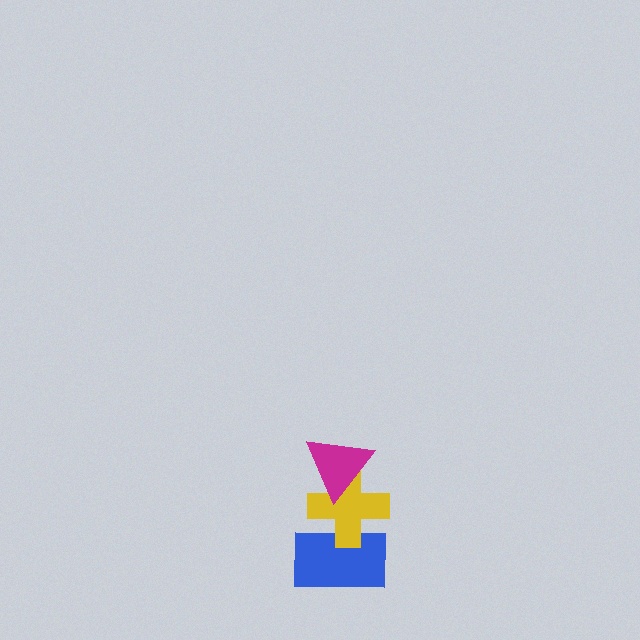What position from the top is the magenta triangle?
The magenta triangle is 1st from the top.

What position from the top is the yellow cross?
The yellow cross is 2nd from the top.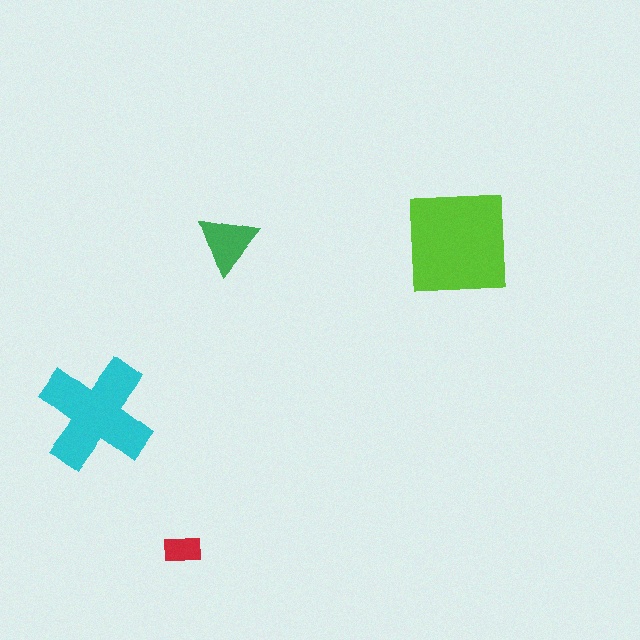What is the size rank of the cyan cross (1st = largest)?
2nd.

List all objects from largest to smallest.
The lime square, the cyan cross, the green triangle, the red rectangle.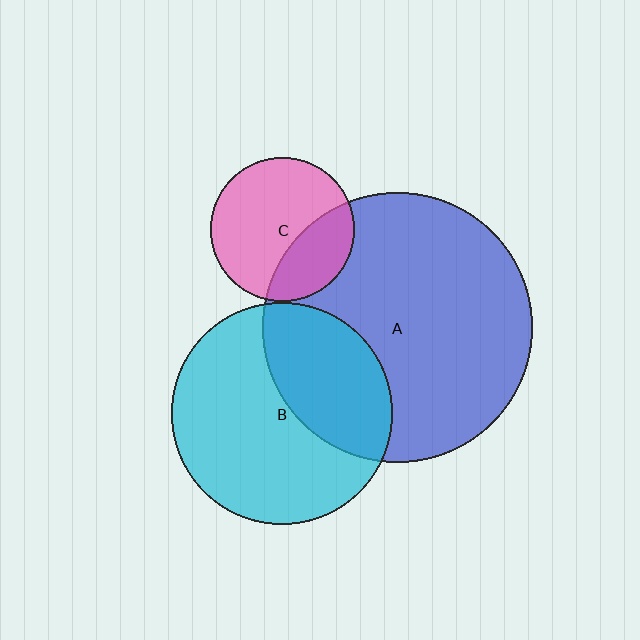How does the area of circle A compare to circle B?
Approximately 1.5 times.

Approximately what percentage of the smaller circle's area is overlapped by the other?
Approximately 35%.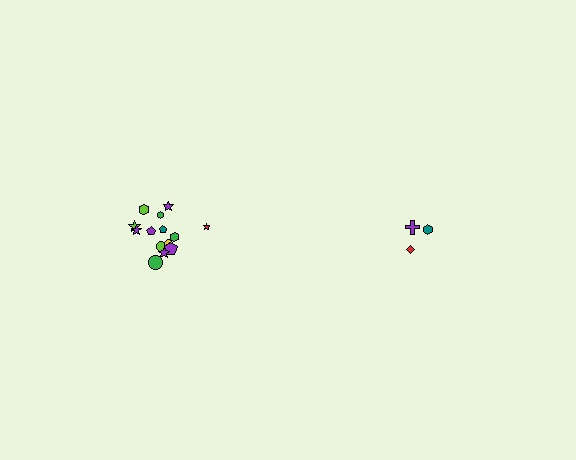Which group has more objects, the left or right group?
The left group.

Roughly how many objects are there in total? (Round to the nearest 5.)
Roughly 20 objects in total.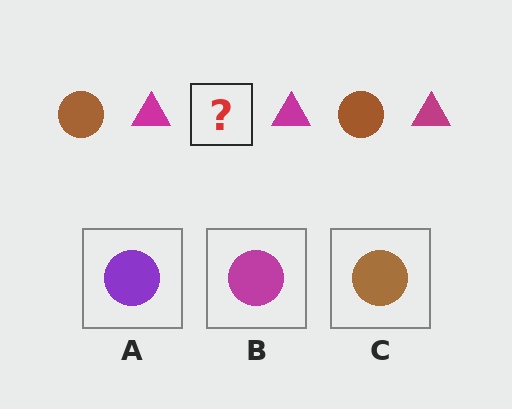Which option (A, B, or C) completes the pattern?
C.